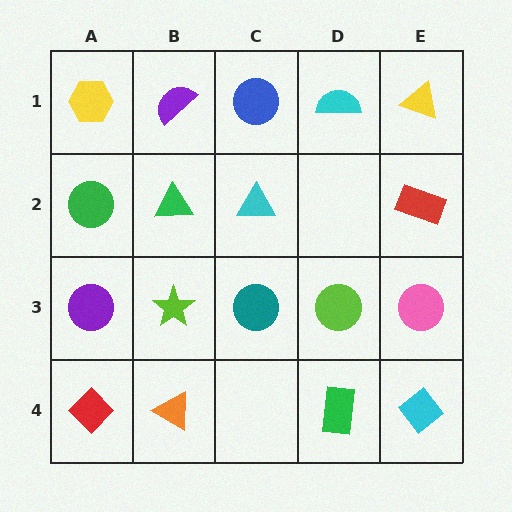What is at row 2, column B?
A green triangle.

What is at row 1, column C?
A blue circle.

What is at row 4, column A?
A red diamond.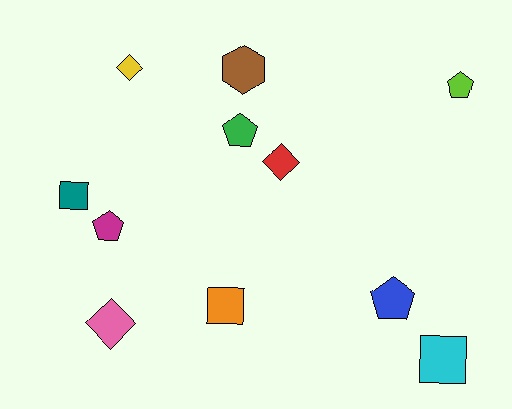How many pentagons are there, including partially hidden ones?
There are 4 pentagons.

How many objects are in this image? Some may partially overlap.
There are 11 objects.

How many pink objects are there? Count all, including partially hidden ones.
There is 1 pink object.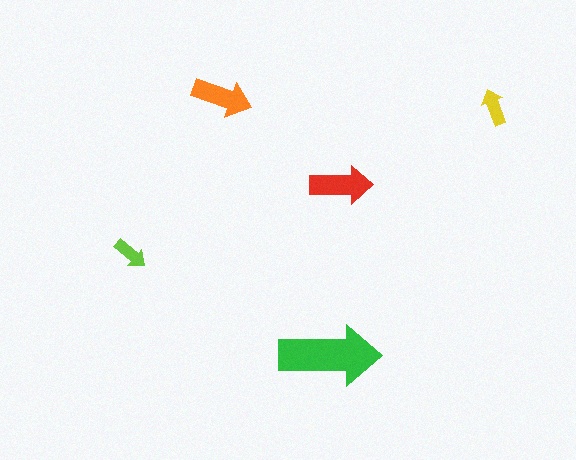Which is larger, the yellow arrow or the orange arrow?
The orange one.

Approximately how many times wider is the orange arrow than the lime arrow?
About 1.5 times wider.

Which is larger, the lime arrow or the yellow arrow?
The yellow one.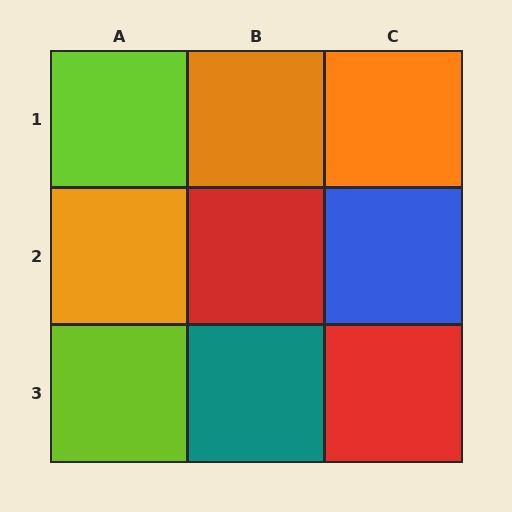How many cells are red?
2 cells are red.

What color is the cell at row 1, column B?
Orange.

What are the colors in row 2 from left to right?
Orange, red, blue.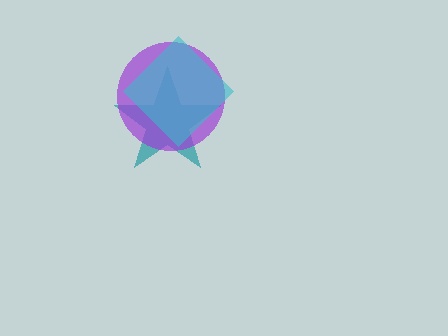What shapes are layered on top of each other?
The layered shapes are: a teal star, a purple circle, a cyan diamond.